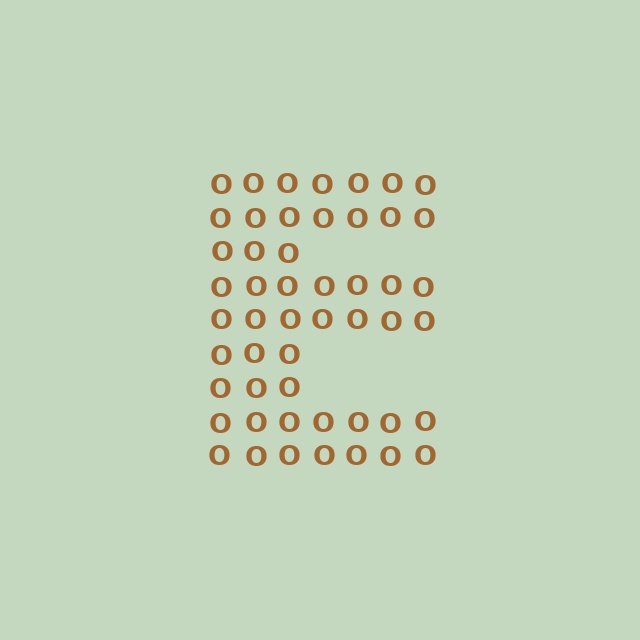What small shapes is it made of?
It is made of small letter O's.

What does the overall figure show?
The overall figure shows the letter E.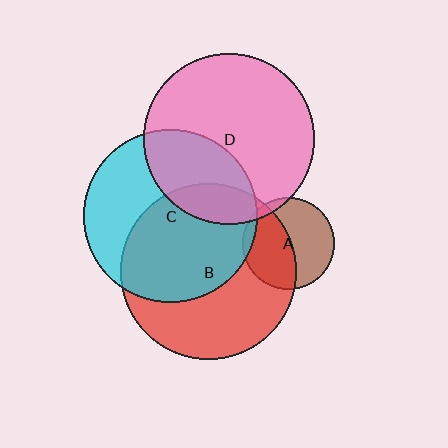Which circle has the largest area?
Circle B (red).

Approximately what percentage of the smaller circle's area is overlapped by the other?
Approximately 5%.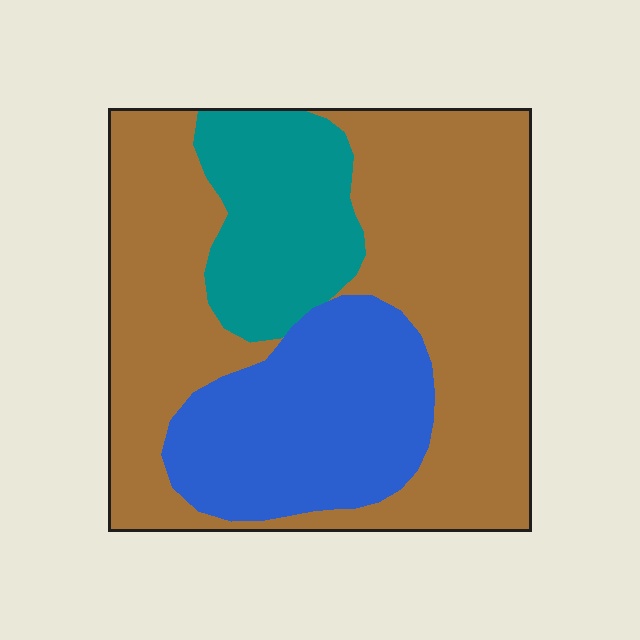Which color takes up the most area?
Brown, at roughly 60%.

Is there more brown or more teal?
Brown.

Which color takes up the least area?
Teal, at roughly 15%.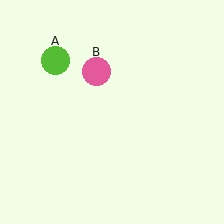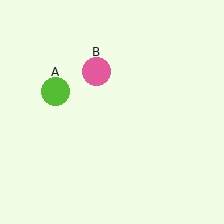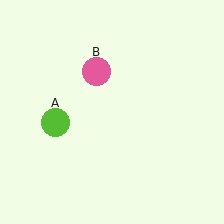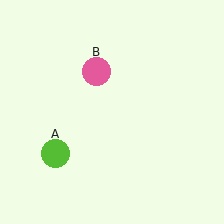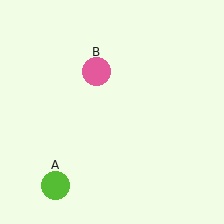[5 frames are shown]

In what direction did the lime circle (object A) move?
The lime circle (object A) moved down.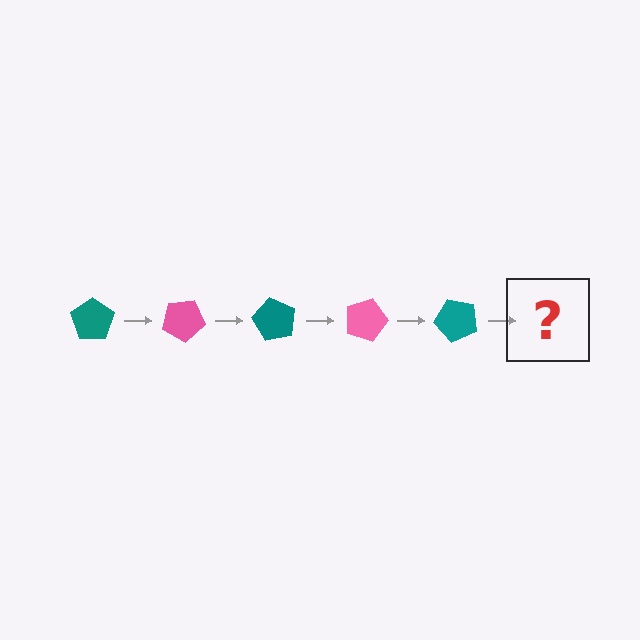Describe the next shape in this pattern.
It should be a pink pentagon, rotated 150 degrees from the start.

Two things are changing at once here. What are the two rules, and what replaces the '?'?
The two rules are that it rotates 30 degrees each step and the color cycles through teal and pink. The '?' should be a pink pentagon, rotated 150 degrees from the start.